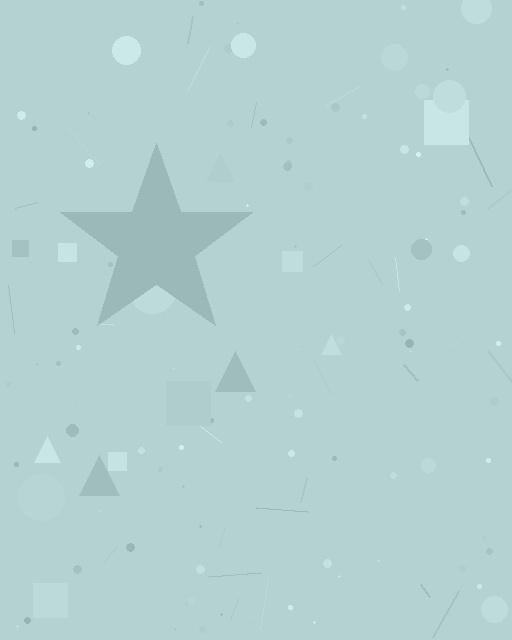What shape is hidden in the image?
A star is hidden in the image.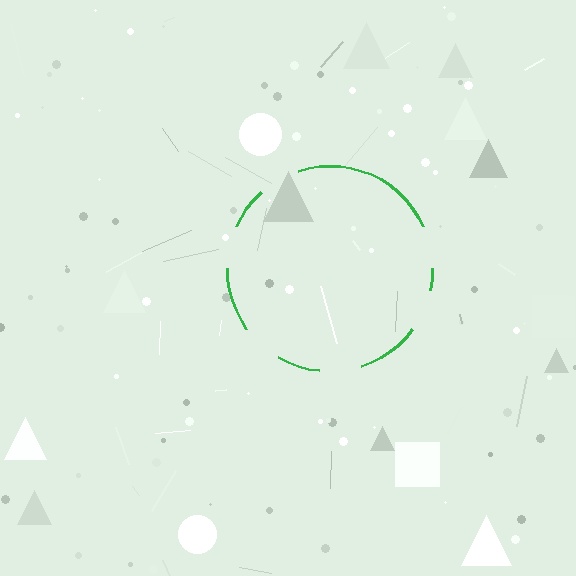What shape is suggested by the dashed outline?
The dashed outline suggests a circle.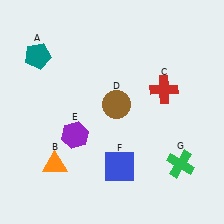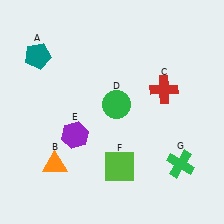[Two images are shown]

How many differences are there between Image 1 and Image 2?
There are 2 differences between the two images.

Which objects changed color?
D changed from brown to green. F changed from blue to lime.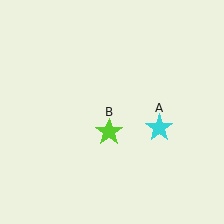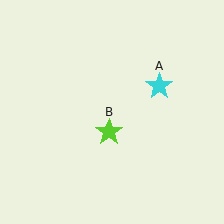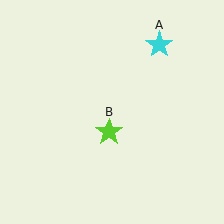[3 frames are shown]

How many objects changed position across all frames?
1 object changed position: cyan star (object A).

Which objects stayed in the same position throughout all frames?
Lime star (object B) remained stationary.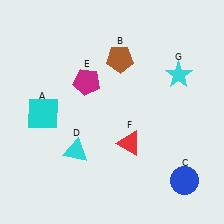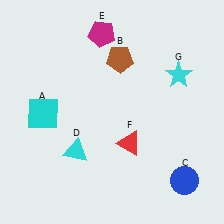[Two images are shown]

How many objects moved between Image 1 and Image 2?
1 object moved between the two images.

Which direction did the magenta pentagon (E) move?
The magenta pentagon (E) moved up.